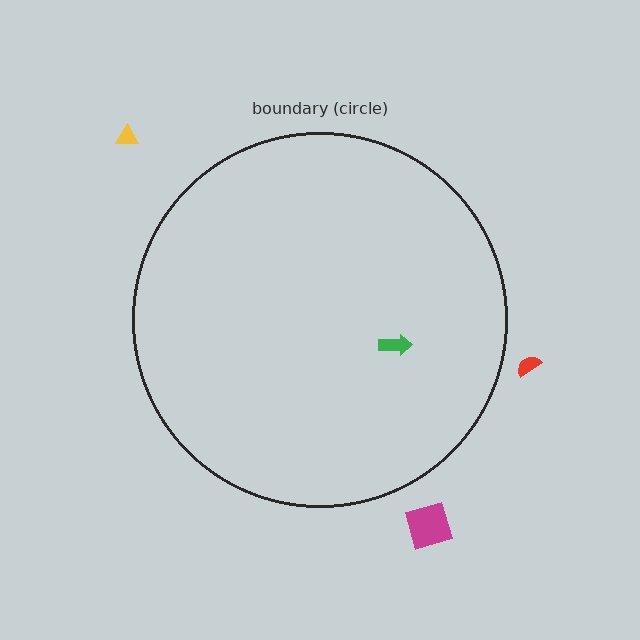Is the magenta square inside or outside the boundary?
Outside.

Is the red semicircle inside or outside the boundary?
Outside.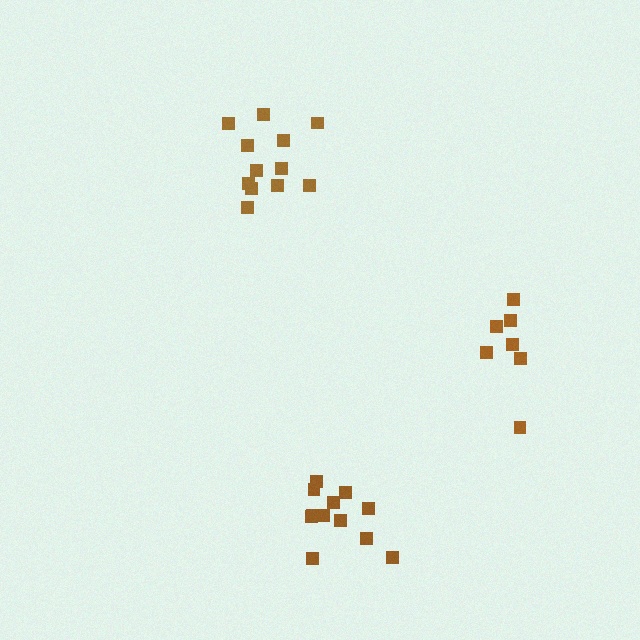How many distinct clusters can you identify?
There are 3 distinct clusters.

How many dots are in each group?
Group 1: 12 dots, Group 2: 7 dots, Group 3: 12 dots (31 total).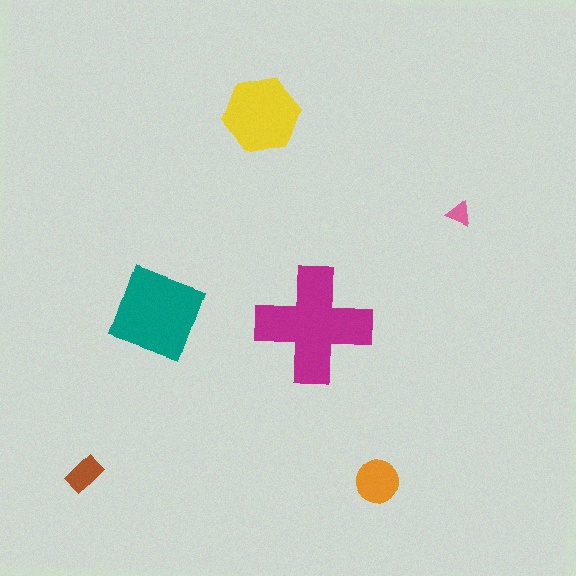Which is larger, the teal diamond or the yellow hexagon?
The teal diamond.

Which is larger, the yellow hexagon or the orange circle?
The yellow hexagon.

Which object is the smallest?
The pink triangle.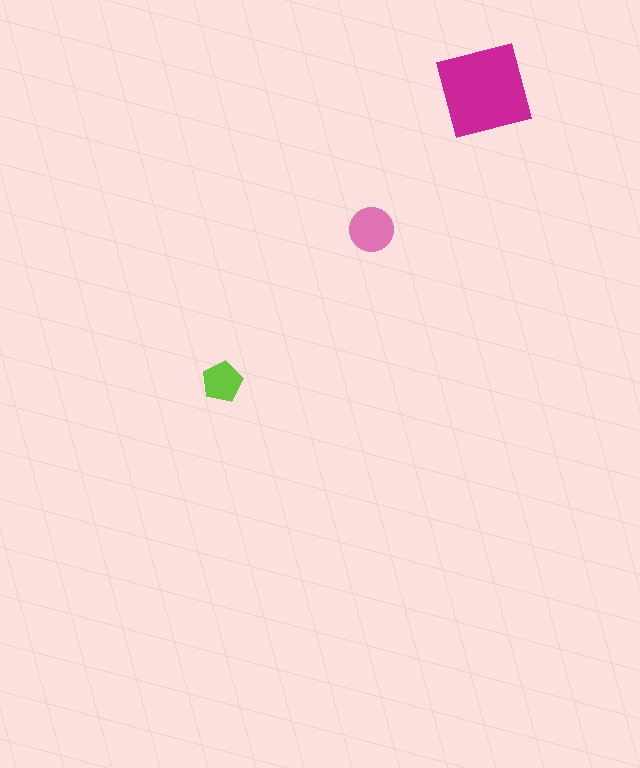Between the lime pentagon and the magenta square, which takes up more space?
The magenta square.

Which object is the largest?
The magenta square.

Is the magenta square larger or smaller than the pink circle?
Larger.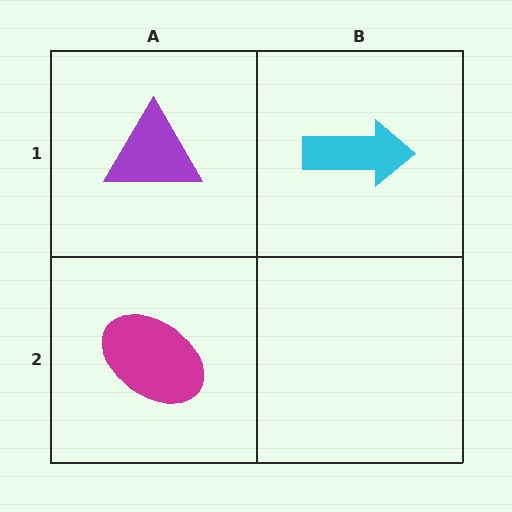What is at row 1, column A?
A purple triangle.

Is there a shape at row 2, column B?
No, that cell is empty.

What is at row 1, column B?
A cyan arrow.